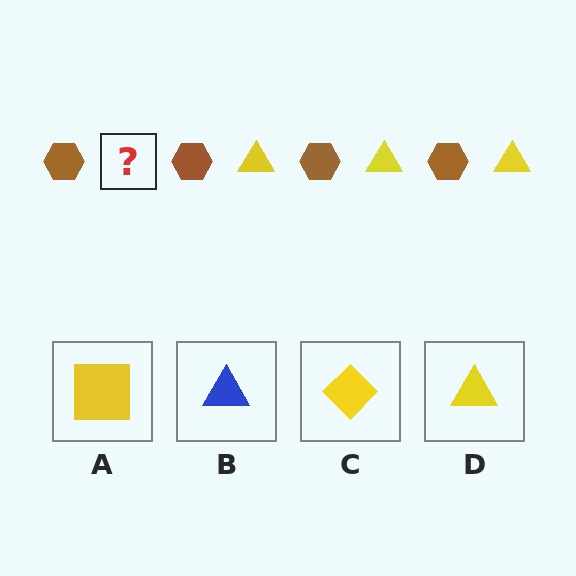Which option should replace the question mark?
Option D.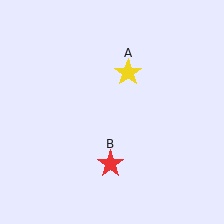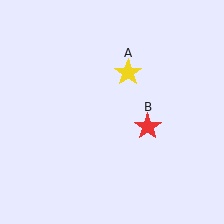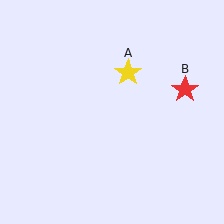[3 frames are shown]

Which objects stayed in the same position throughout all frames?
Yellow star (object A) remained stationary.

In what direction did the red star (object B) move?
The red star (object B) moved up and to the right.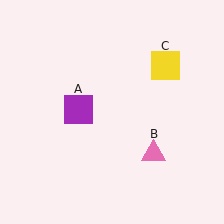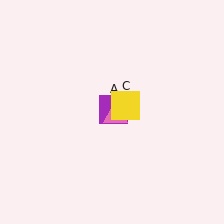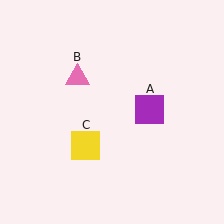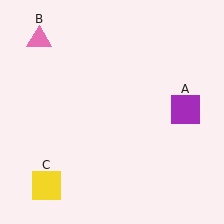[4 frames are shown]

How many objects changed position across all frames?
3 objects changed position: purple square (object A), pink triangle (object B), yellow square (object C).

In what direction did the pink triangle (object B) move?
The pink triangle (object B) moved up and to the left.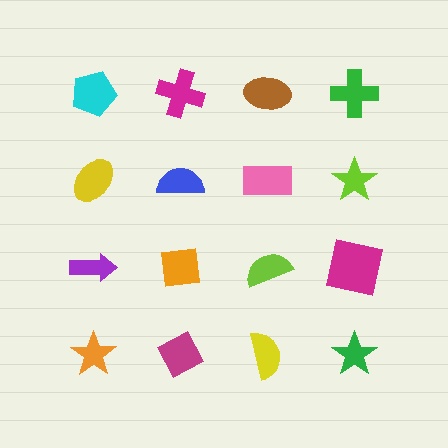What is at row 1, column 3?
A brown ellipse.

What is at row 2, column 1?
A yellow ellipse.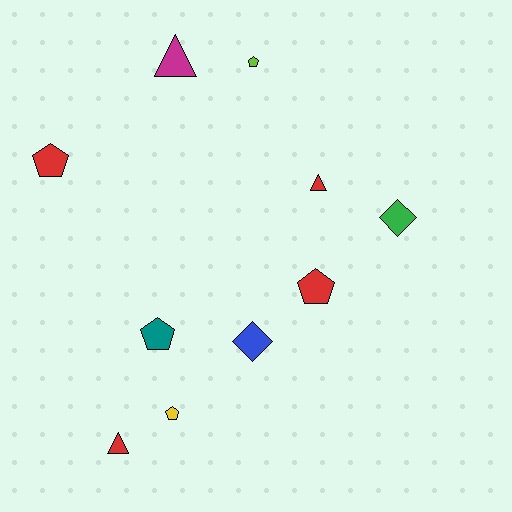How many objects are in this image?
There are 10 objects.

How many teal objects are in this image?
There is 1 teal object.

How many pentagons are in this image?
There are 5 pentagons.